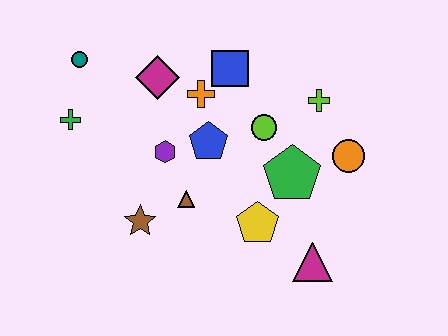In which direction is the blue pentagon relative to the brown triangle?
The blue pentagon is above the brown triangle.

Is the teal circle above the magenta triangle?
Yes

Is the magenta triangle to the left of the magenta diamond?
No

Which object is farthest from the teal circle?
The magenta triangle is farthest from the teal circle.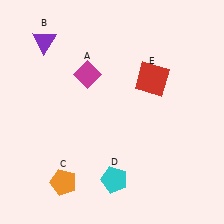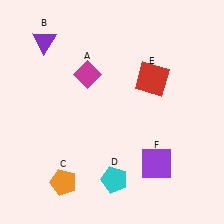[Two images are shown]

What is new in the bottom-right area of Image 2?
A purple square (F) was added in the bottom-right area of Image 2.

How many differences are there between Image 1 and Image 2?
There is 1 difference between the two images.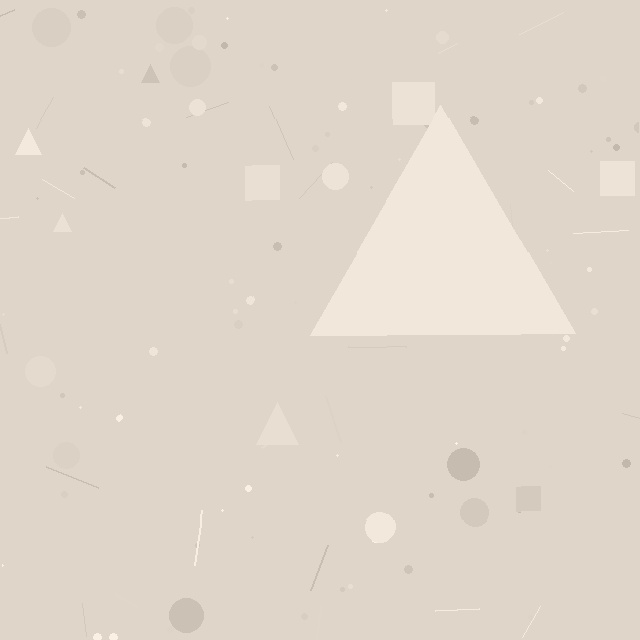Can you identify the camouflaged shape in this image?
The camouflaged shape is a triangle.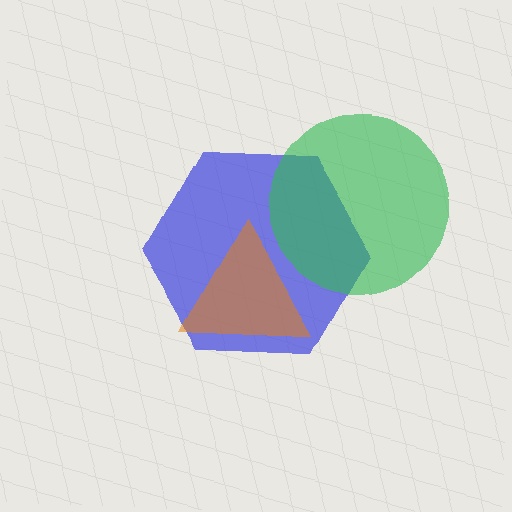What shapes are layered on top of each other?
The layered shapes are: a blue hexagon, an orange triangle, a green circle.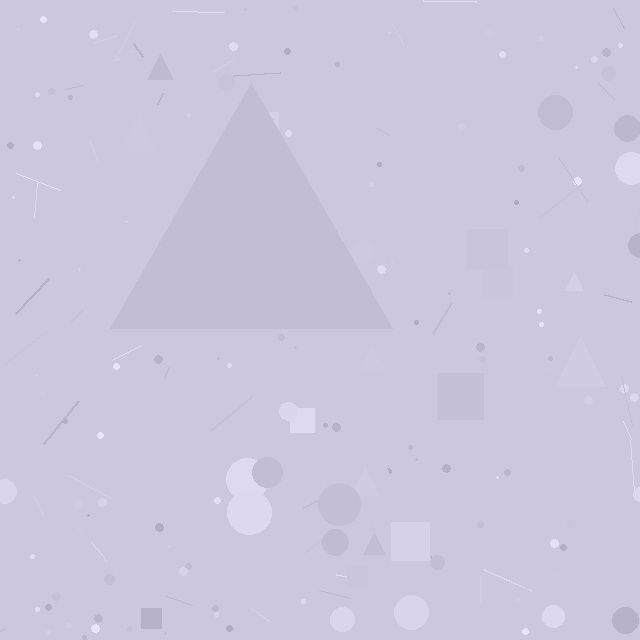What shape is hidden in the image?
A triangle is hidden in the image.